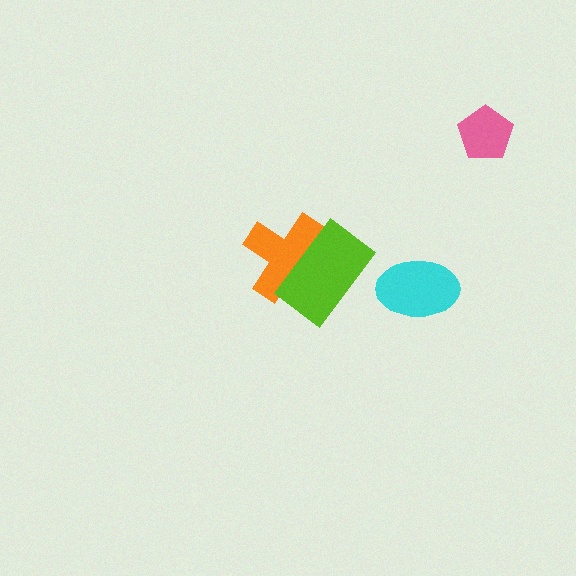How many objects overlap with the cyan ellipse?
0 objects overlap with the cyan ellipse.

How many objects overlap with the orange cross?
1 object overlaps with the orange cross.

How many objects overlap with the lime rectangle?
1 object overlaps with the lime rectangle.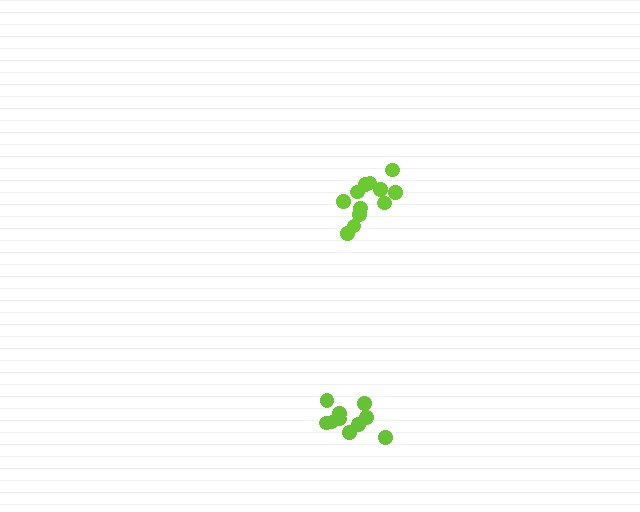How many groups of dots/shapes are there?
There are 2 groups.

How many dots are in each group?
Group 1: 10 dots, Group 2: 12 dots (22 total).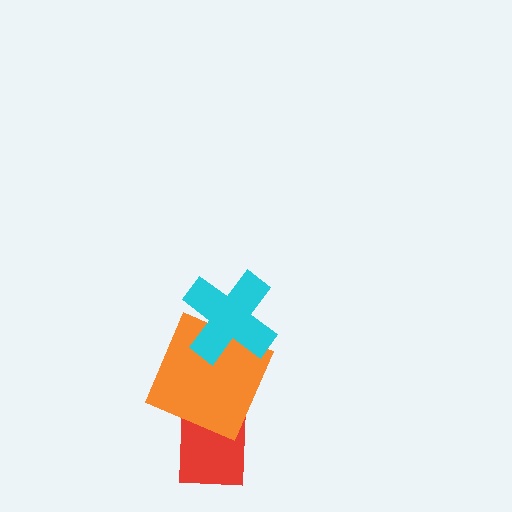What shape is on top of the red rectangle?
The orange square is on top of the red rectangle.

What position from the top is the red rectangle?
The red rectangle is 3rd from the top.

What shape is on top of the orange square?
The cyan cross is on top of the orange square.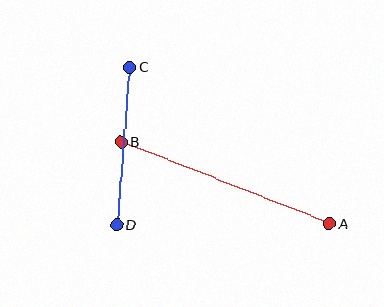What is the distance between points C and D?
The distance is approximately 158 pixels.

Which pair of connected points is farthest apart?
Points A and B are farthest apart.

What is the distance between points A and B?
The distance is approximately 224 pixels.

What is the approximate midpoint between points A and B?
The midpoint is at approximately (225, 183) pixels.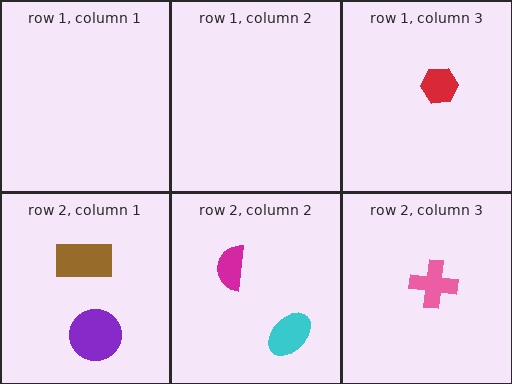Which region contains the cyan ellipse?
The row 2, column 2 region.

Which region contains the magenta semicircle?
The row 2, column 2 region.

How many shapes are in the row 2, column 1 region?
2.